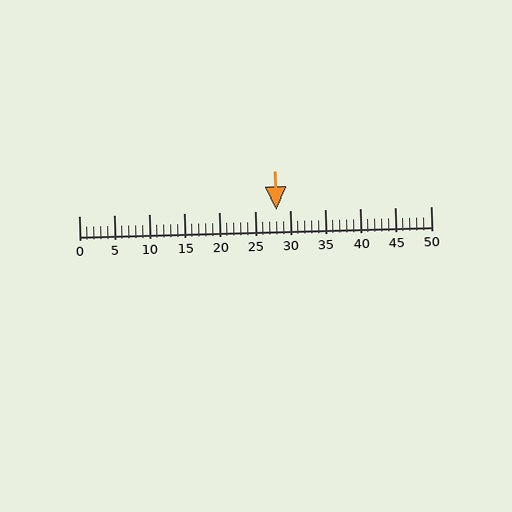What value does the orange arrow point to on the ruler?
The orange arrow points to approximately 28.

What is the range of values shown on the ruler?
The ruler shows values from 0 to 50.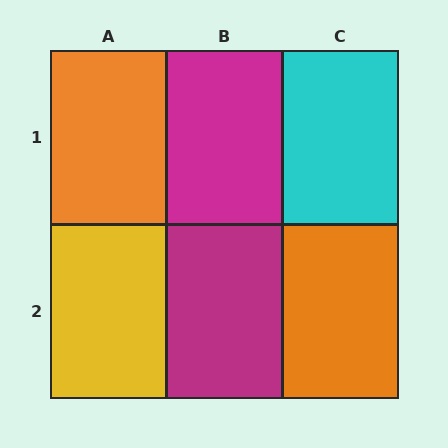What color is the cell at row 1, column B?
Magenta.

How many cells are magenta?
2 cells are magenta.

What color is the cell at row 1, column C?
Cyan.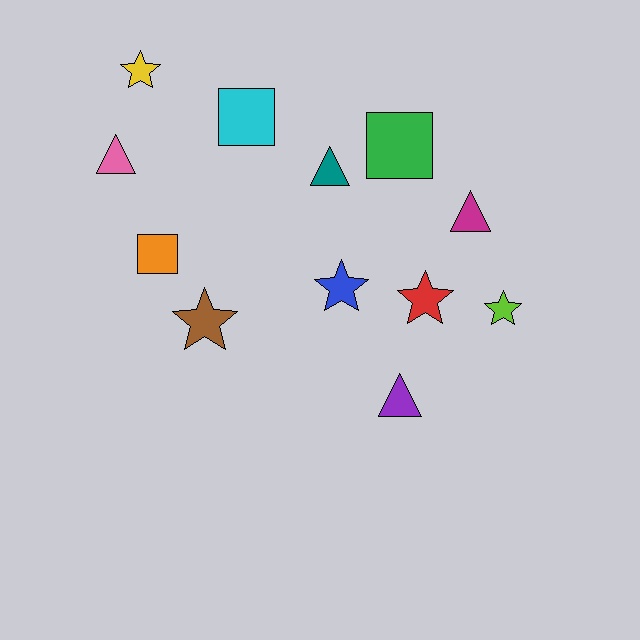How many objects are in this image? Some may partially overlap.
There are 12 objects.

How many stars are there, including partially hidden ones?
There are 5 stars.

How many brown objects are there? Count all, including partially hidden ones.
There is 1 brown object.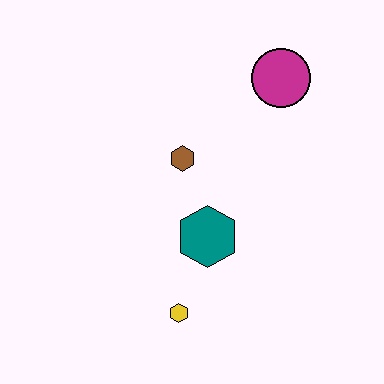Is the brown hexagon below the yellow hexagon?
No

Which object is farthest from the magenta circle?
The yellow hexagon is farthest from the magenta circle.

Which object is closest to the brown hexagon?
The teal hexagon is closest to the brown hexagon.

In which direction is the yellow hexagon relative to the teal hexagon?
The yellow hexagon is below the teal hexagon.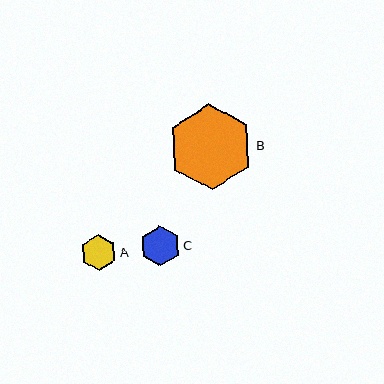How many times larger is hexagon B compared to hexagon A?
Hexagon B is approximately 2.4 times the size of hexagon A.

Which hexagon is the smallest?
Hexagon A is the smallest with a size of approximately 36 pixels.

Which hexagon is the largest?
Hexagon B is the largest with a size of approximately 86 pixels.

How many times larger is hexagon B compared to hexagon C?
Hexagon B is approximately 2.1 times the size of hexagon C.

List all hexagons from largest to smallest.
From largest to smallest: B, C, A.